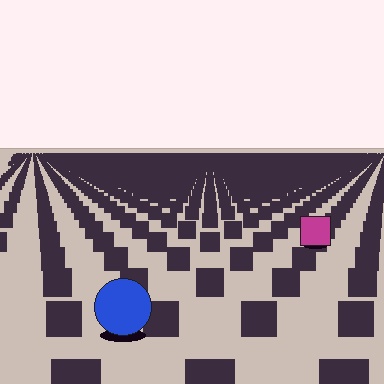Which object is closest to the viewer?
The blue circle is closest. The texture marks near it are larger and more spread out.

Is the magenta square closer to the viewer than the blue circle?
No. The blue circle is closer — you can tell from the texture gradient: the ground texture is coarser near it.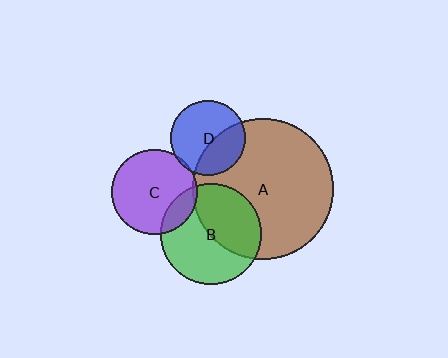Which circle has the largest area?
Circle A (brown).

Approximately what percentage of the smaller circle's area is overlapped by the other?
Approximately 35%.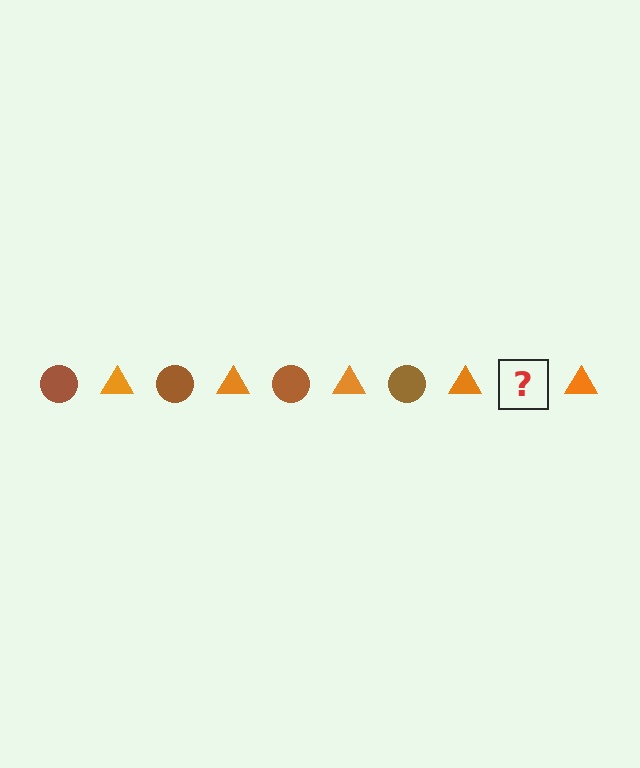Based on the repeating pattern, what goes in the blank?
The blank should be a brown circle.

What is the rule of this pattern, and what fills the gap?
The rule is that the pattern alternates between brown circle and orange triangle. The gap should be filled with a brown circle.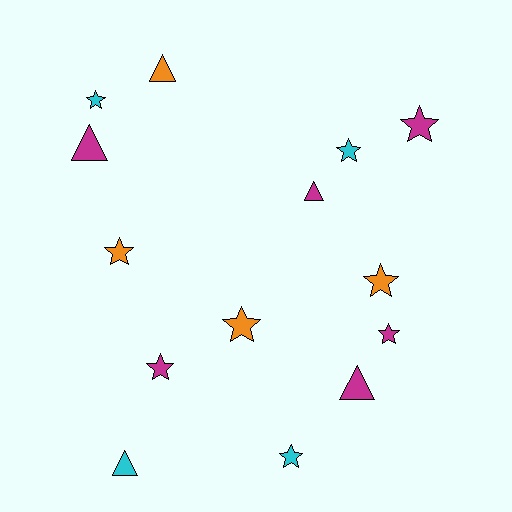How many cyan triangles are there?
There is 1 cyan triangle.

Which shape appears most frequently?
Star, with 9 objects.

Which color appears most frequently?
Magenta, with 6 objects.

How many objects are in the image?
There are 14 objects.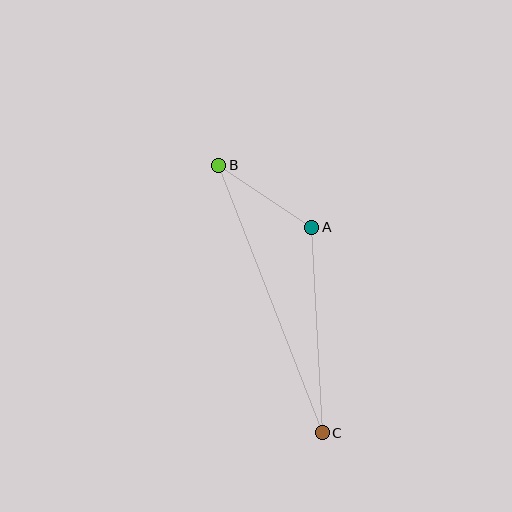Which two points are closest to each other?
Points A and B are closest to each other.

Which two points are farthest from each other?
Points B and C are farthest from each other.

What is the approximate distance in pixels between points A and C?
The distance between A and C is approximately 206 pixels.